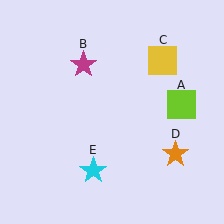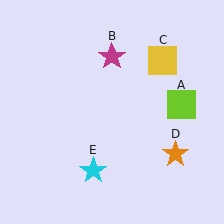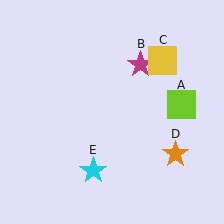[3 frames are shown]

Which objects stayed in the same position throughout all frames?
Lime square (object A) and yellow square (object C) and orange star (object D) and cyan star (object E) remained stationary.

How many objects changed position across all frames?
1 object changed position: magenta star (object B).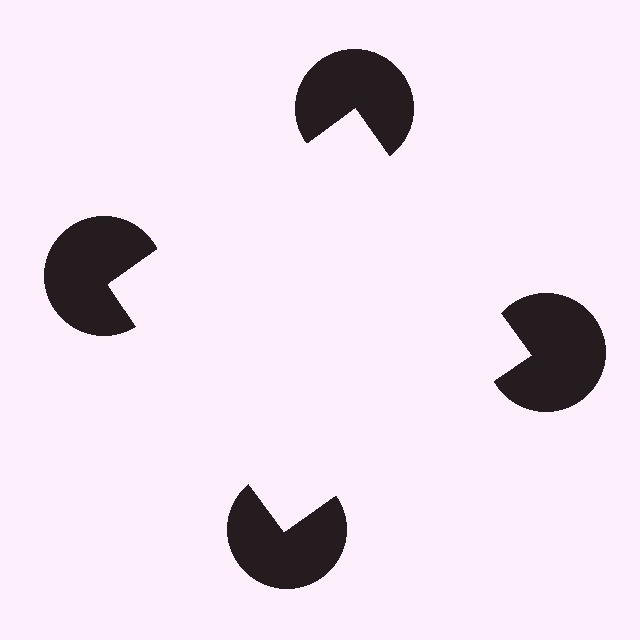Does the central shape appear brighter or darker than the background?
It typically appears slightly brighter than the background, even though no actual brightness change is drawn.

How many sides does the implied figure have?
4 sides.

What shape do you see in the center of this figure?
An illusory square — its edges are inferred from the aligned wedge cuts in the pac-man discs, not physically drawn.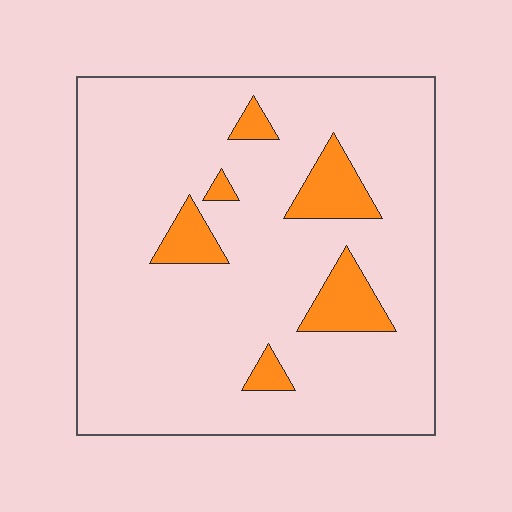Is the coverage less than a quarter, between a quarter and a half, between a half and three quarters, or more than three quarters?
Less than a quarter.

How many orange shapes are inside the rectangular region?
6.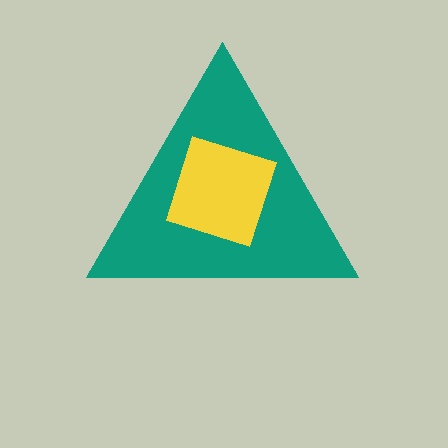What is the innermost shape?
The yellow diamond.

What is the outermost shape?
The teal triangle.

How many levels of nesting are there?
2.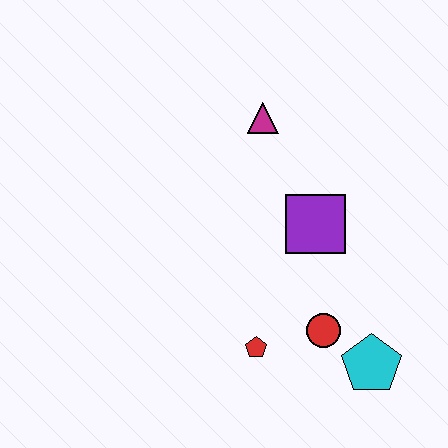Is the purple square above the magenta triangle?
No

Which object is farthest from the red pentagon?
The magenta triangle is farthest from the red pentagon.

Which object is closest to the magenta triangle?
The purple square is closest to the magenta triangle.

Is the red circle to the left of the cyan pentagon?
Yes